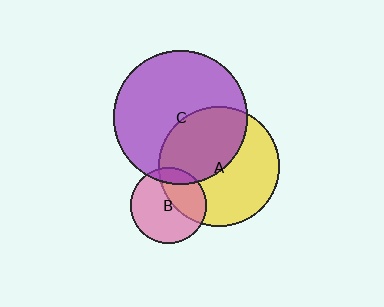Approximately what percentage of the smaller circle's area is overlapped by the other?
Approximately 15%.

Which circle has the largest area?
Circle C (purple).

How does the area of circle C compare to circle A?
Approximately 1.2 times.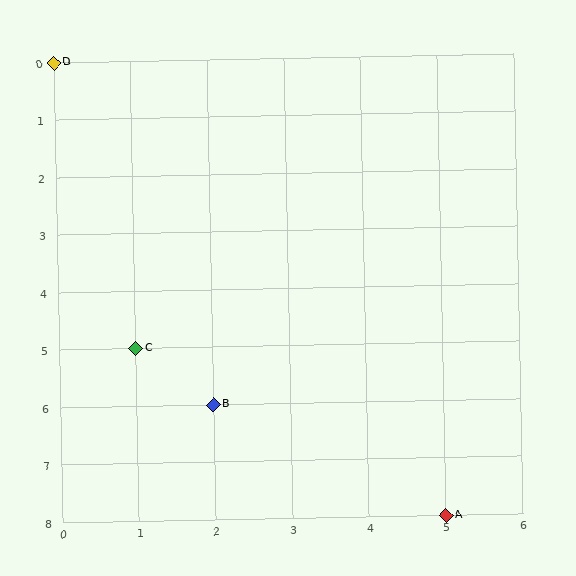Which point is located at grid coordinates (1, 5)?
Point C is at (1, 5).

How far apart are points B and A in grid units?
Points B and A are 3 columns and 2 rows apart (about 3.6 grid units diagonally).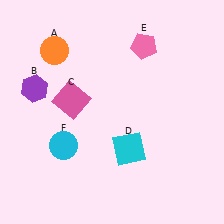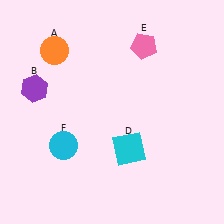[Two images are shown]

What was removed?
The pink square (C) was removed in Image 2.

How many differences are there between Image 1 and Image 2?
There is 1 difference between the two images.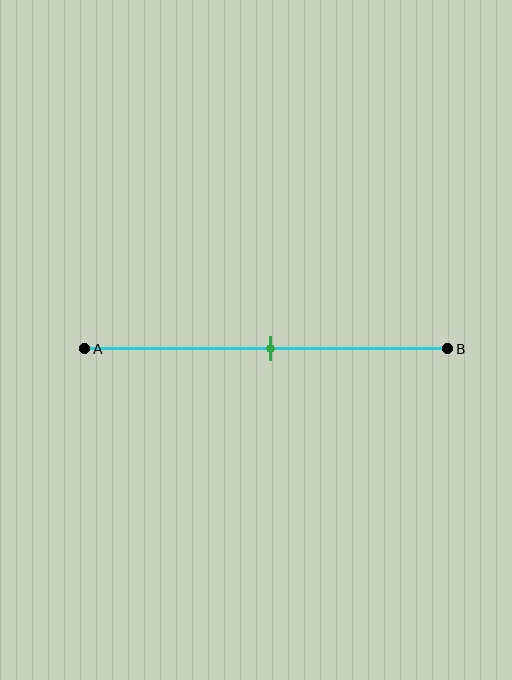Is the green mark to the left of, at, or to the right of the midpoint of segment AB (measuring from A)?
The green mark is approximately at the midpoint of segment AB.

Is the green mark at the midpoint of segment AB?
Yes, the mark is approximately at the midpoint.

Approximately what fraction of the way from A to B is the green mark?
The green mark is approximately 50% of the way from A to B.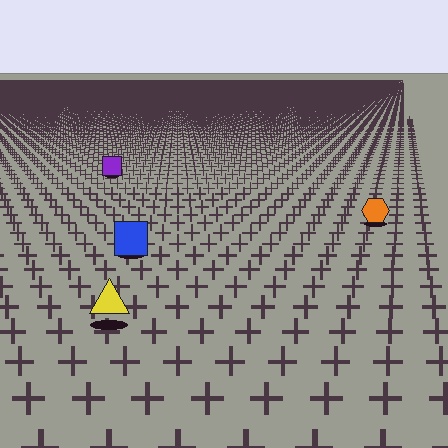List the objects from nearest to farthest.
From nearest to farthest: the yellow triangle, the blue square, the orange hexagon, the purple square.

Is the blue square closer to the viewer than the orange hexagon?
Yes. The blue square is closer — you can tell from the texture gradient: the ground texture is coarser near it.